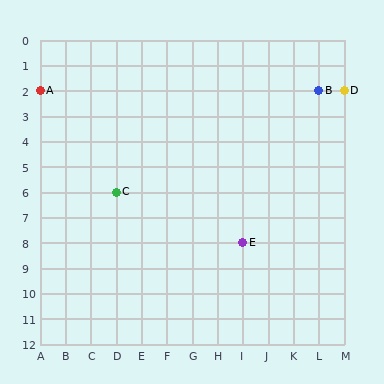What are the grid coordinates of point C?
Point C is at grid coordinates (D, 6).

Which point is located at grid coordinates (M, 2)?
Point D is at (M, 2).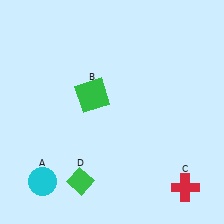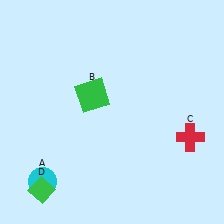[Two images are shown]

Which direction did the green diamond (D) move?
The green diamond (D) moved left.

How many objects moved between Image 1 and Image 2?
2 objects moved between the two images.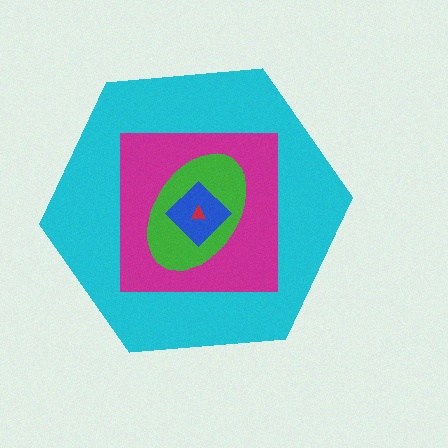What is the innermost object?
The red triangle.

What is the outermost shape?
The cyan hexagon.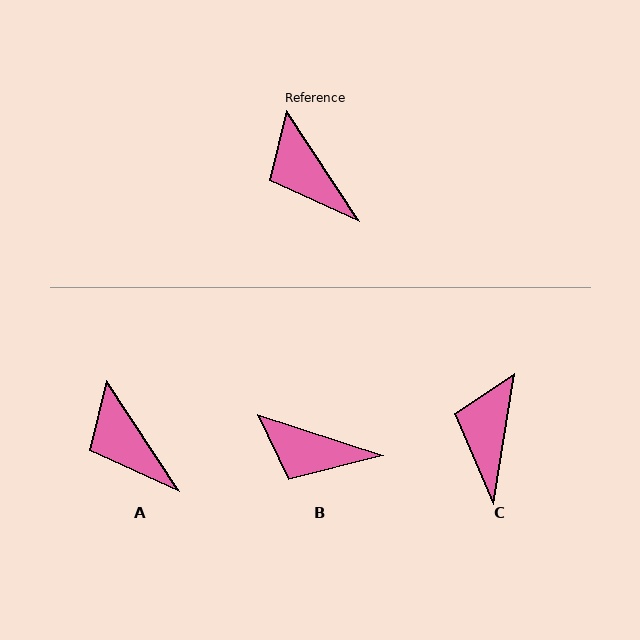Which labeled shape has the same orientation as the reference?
A.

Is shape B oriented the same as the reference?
No, it is off by about 39 degrees.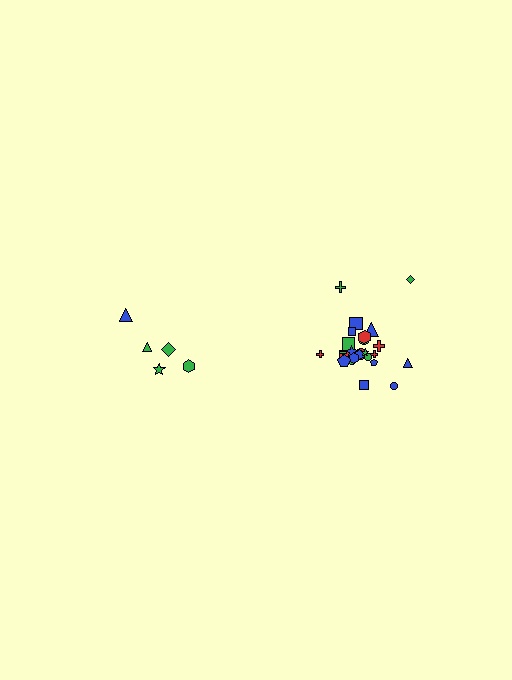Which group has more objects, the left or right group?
The right group.